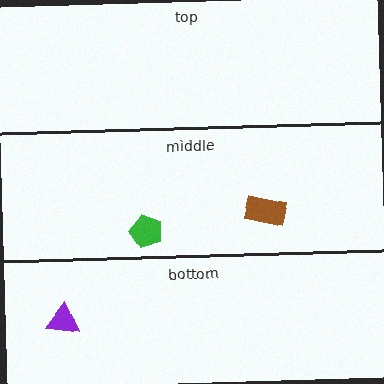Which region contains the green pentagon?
The middle region.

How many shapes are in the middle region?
2.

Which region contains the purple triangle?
The bottom region.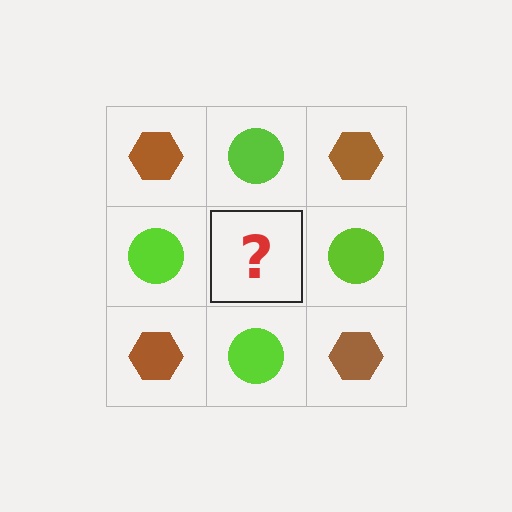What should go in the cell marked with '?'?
The missing cell should contain a brown hexagon.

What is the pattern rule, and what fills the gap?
The rule is that it alternates brown hexagon and lime circle in a checkerboard pattern. The gap should be filled with a brown hexagon.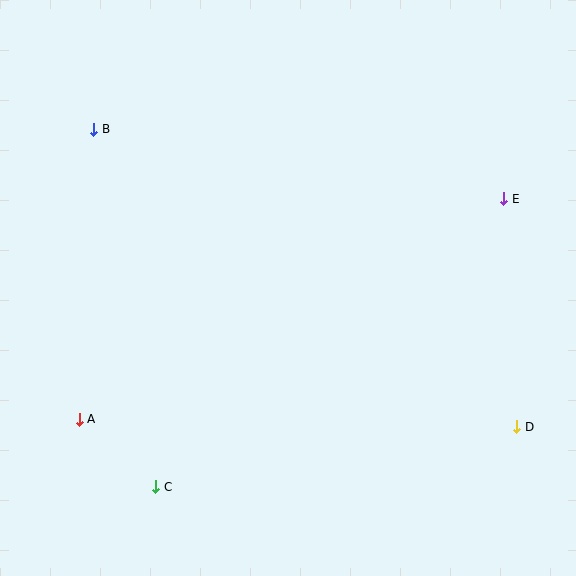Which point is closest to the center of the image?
Point E at (504, 199) is closest to the center.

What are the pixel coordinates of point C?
Point C is at (156, 487).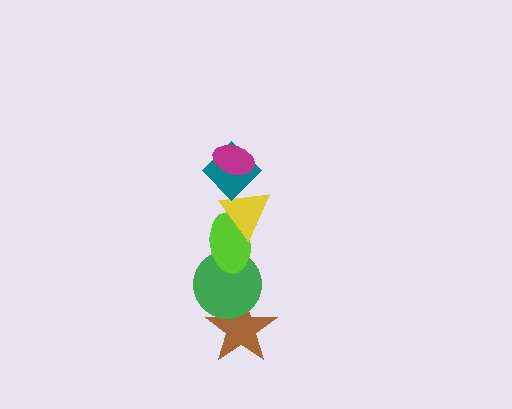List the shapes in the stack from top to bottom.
From top to bottom: the magenta ellipse, the teal diamond, the yellow triangle, the lime ellipse, the green circle, the brown star.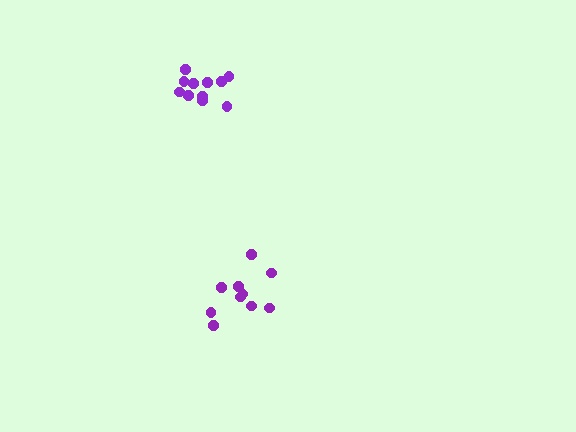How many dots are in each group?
Group 1: 10 dots, Group 2: 11 dots (21 total).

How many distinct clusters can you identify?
There are 2 distinct clusters.